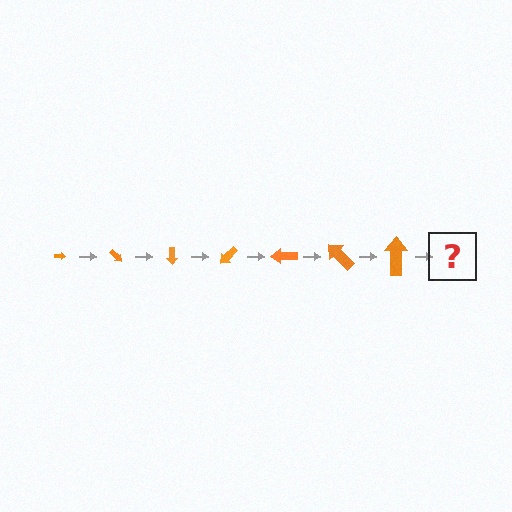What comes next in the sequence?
The next element should be an arrow, larger than the previous one and rotated 315 degrees from the start.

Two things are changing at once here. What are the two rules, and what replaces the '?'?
The two rules are that the arrow grows larger each step and it rotates 45 degrees each step. The '?' should be an arrow, larger than the previous one and rotated 315 degrees from the start.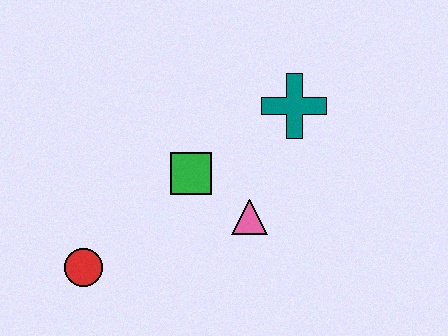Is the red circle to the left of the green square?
Yes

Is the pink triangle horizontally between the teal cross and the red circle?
Yes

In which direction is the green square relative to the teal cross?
The green square is to the left of the teal cross.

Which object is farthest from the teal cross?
The red circle is farthest from the teal cross.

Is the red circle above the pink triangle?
No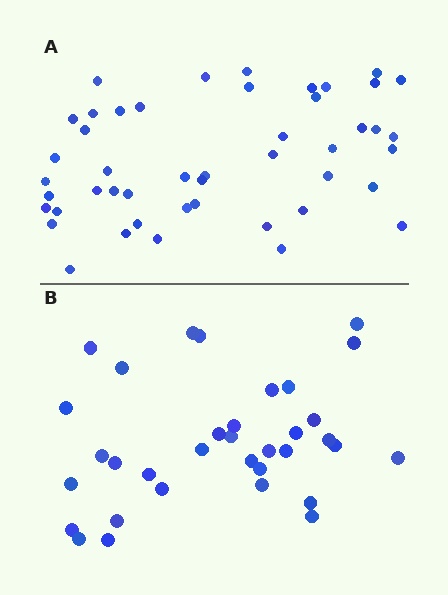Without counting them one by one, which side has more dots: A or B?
Region A (the top region) has more dots.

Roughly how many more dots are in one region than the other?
Region A has approximately 15 more dots than region B.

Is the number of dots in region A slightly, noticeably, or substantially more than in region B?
Region A has noticeably more, but not dramatically so. The ratio is roughly 1.4 to 1.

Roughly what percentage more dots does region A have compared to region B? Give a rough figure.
About 40% more.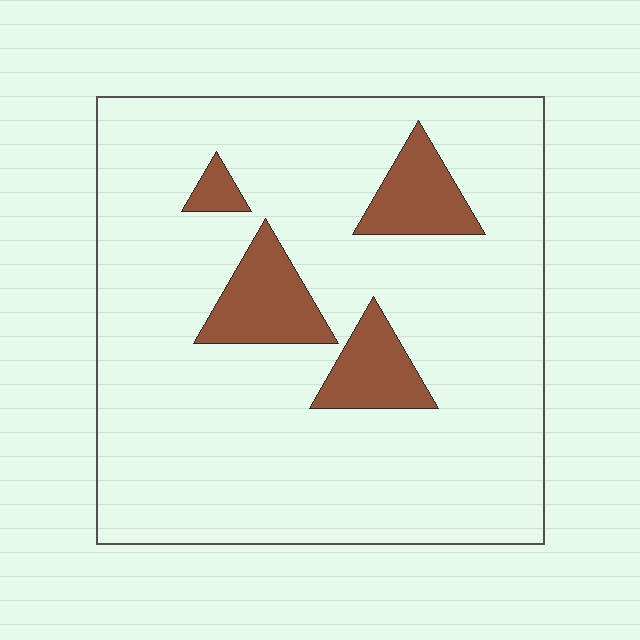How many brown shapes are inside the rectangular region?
4.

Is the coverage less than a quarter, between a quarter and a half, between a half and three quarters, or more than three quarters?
Less than a quarter.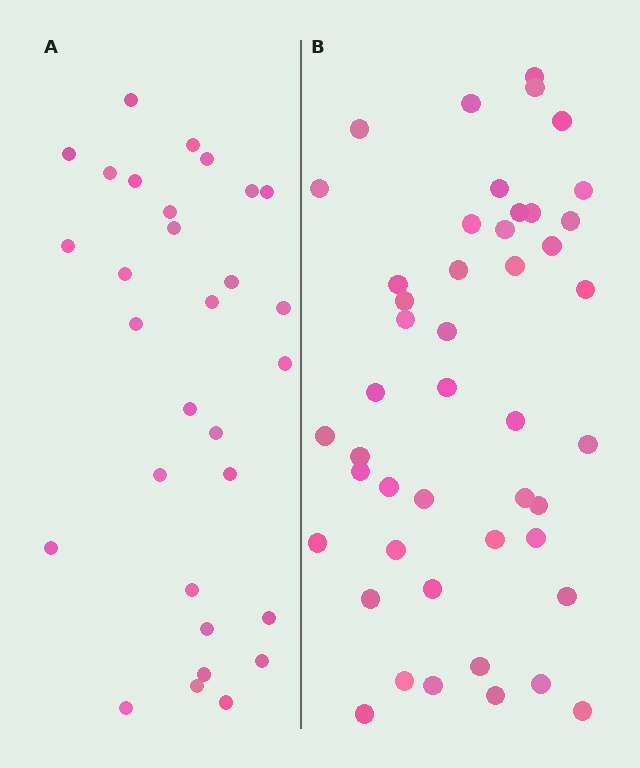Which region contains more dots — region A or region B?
Region B (the right region) has more dots.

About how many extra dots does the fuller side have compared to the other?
Region B has approximately 15 more dots than region A.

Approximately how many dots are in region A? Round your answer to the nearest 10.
About 30 dots.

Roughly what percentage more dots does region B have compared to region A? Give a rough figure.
About 55% more.